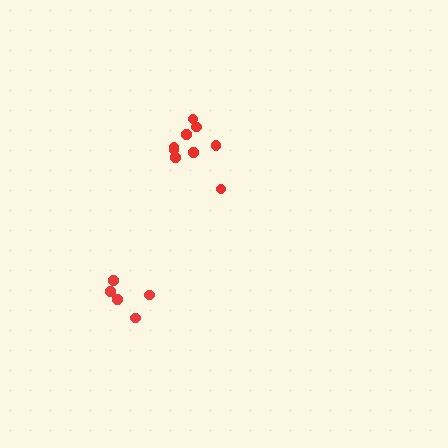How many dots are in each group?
Group 1: 5 dots, Group 2: 9 dots (14 total).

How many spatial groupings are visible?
There are 2 spatial groupings.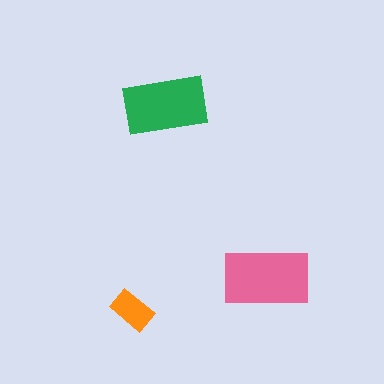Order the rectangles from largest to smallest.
the pink one, the green one, the orange one.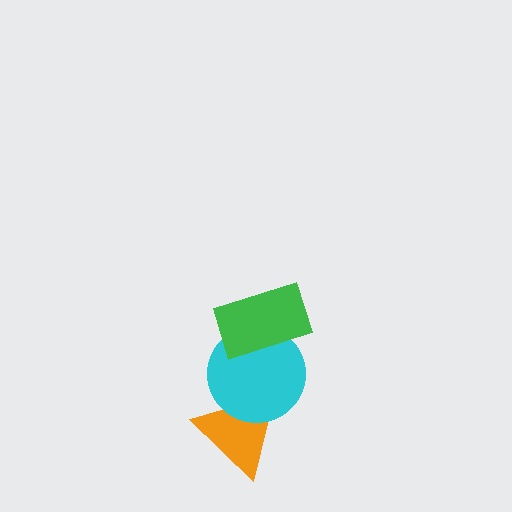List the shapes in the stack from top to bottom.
From top to bottom: the green rectangle, the cyan circle, the orange triangle.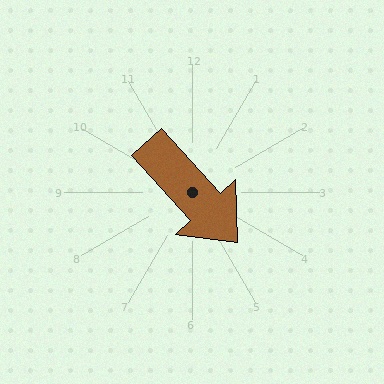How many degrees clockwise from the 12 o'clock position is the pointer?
Approximately 138 degrees.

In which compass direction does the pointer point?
Southeast.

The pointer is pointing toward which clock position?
Roughly 5 o'clock.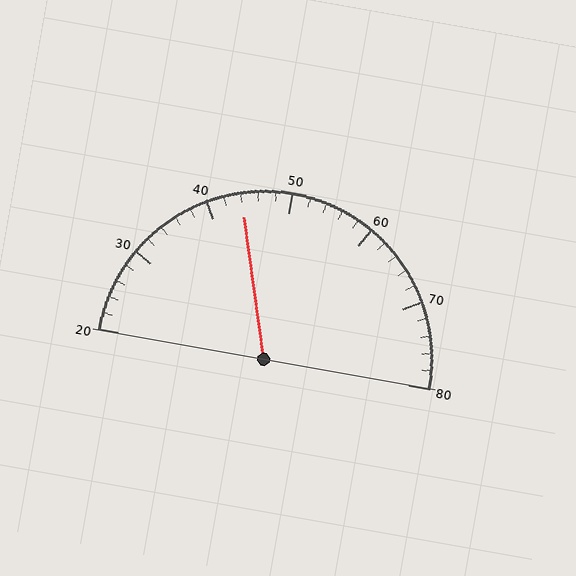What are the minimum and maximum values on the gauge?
The gauge ranges from 20 to 80.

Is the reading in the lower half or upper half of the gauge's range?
The reading is in the lower half of the range (20 to 80).